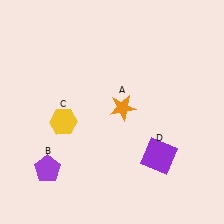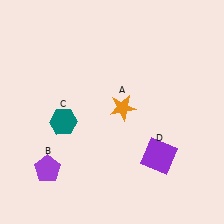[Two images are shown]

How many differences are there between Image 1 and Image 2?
There is 1 difference between the two images.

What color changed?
The hexagon (C) changed from yellow in Image 1 to teal in Image 2.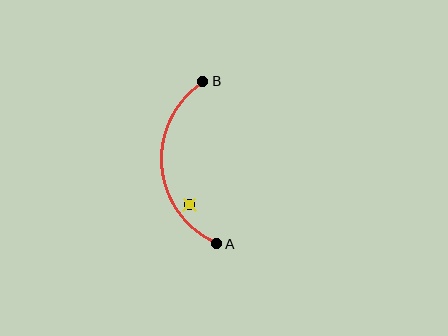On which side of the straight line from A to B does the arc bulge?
The arc bulges to the left of the straight line connecting A and B.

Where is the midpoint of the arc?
The arc midpoint is the point on the curve farthest from the straight line joining A and B. It sits to the left of that line.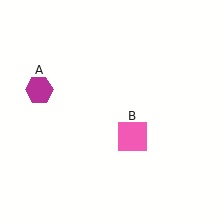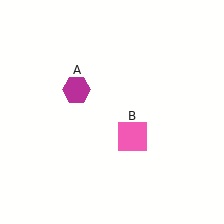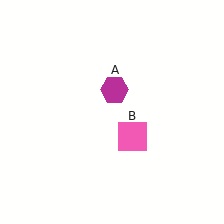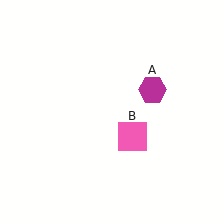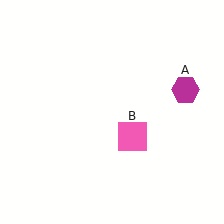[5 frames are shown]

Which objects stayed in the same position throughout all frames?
Pink square (object B) remained stationary.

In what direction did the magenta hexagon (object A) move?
The magenta hexagon (object A) moved right.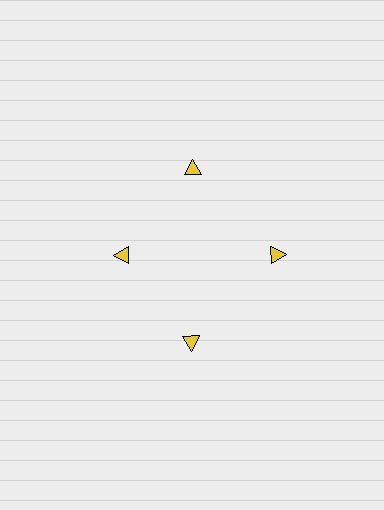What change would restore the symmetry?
The symmetry would be restored by moving it outward, back onto the ring so that all 4 triangles sit at equal angles and equal distance from the center.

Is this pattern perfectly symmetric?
No. The 4 yellow triangles are arranged in a ring, but one element near the 9 o'clock position is pulled inward toward the center, breaking the 4-fold rotational symmetry.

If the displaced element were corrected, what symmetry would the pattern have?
It would have 4-fold rotational symmetry — the pattern would map onto itself every 90 degrees.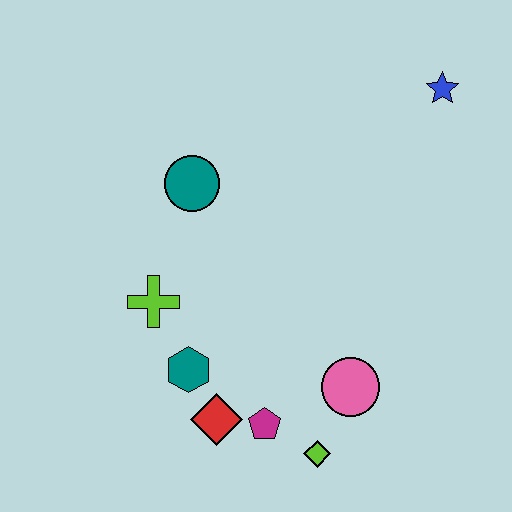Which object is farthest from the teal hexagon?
The blue star is farthest from the teal hexagon.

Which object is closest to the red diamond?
The magenta pentagon is closest to the red diamond.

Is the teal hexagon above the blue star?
No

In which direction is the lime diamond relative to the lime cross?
The lime diamond is to the right of the lime cross.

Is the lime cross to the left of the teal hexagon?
Yes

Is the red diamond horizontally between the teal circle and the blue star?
Yes